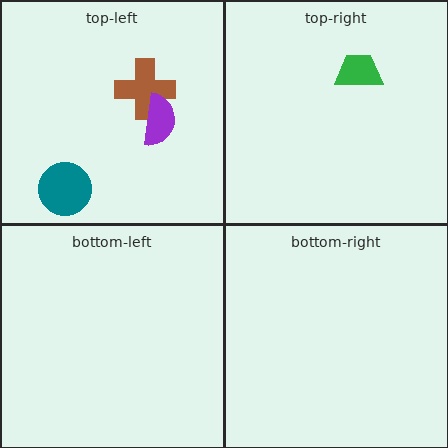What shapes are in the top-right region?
The green trapezoid.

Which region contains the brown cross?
The top-left region.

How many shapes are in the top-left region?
3.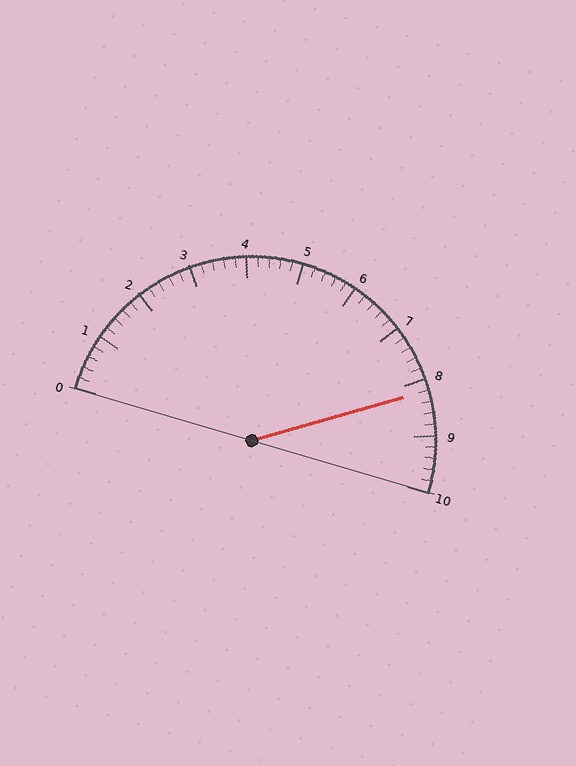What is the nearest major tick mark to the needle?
The nearest major tick mark is 8.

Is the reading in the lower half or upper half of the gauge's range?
The reading is in the upper half of the range (0 to 10).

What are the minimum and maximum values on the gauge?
The gauge ranges from 0 to 10.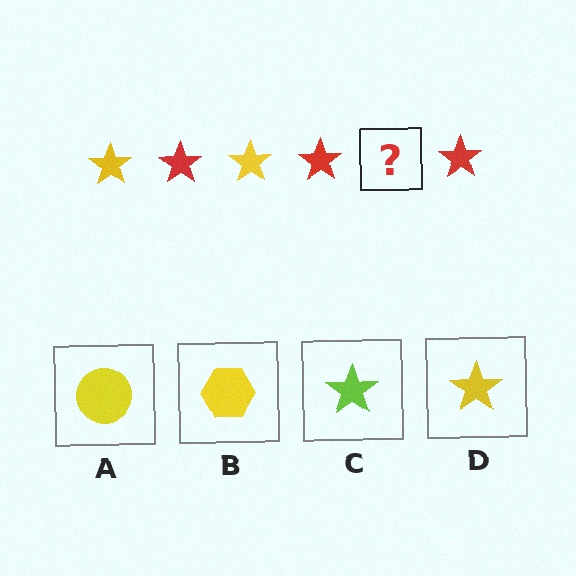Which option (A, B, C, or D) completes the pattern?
D.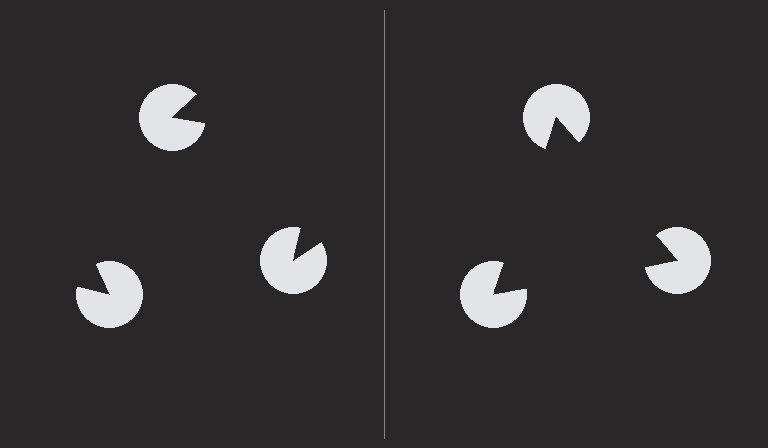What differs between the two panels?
The pac-man discs are positioned identically on both sides; only the wedge orientations differ. On the right they align to a triangle; on the left they are misaligned.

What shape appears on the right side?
An illusory triangle.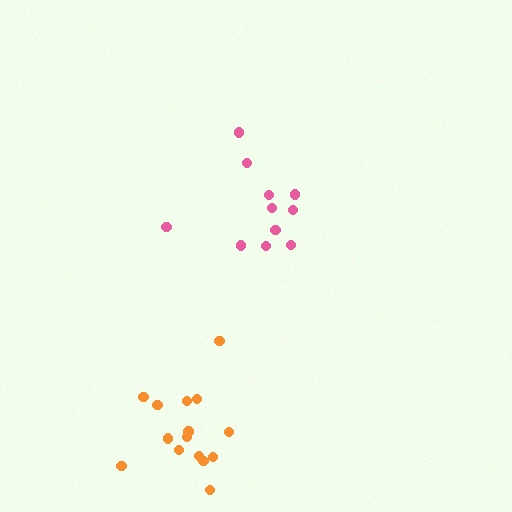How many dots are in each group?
Group 1: 11 dots, Group 2: 15 dots (26 total).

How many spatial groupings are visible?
There are 2 spatial groupings.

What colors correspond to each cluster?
The clusters are colored: pink, orange.